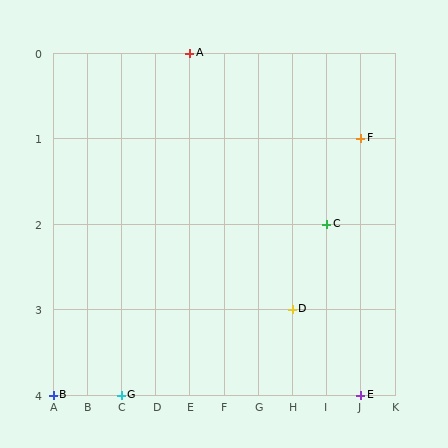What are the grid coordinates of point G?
Point G is at grid coordinates (C, 4).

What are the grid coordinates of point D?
Point D is at grid coordinates (H, 3).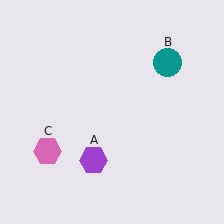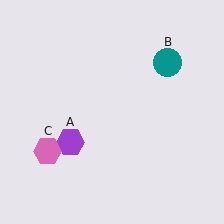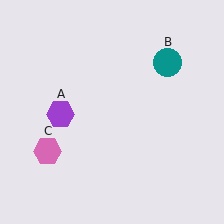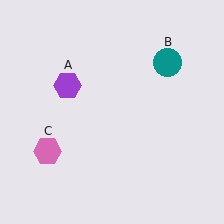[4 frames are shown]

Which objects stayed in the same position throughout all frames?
Teal circle (object B) and pink hexagon (object C) remained stationary.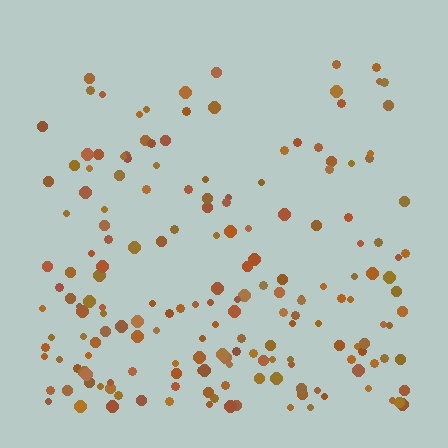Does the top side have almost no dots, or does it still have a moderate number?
Still a moderate number, just noticeably fewer than the bottom.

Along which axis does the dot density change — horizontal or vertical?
Vertical.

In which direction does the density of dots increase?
From top to bottom, with the bottom side densest.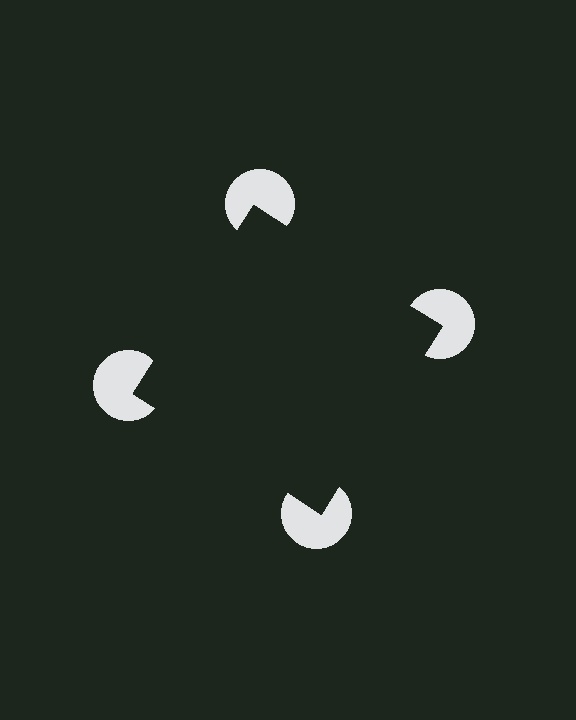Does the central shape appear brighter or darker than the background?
It typically appears slightly darker than the background, even though no actual brightness change is drawn.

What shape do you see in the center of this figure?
An illusory square — its edges are inferred from the aligned wedge cuts in the pac-man discs, not physically drawn.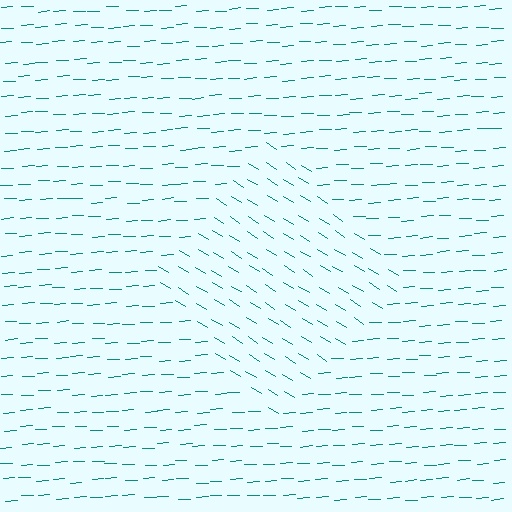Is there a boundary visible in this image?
Yes, there is a texture boundary formed by a change in line orientation.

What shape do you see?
I see a diamond.